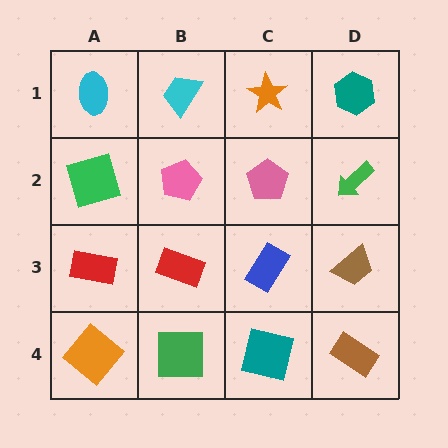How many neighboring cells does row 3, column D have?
3.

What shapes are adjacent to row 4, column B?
A red rectangle (row 3, column B), an orange diamond (row 4, column A), a teal square (row 4, column C).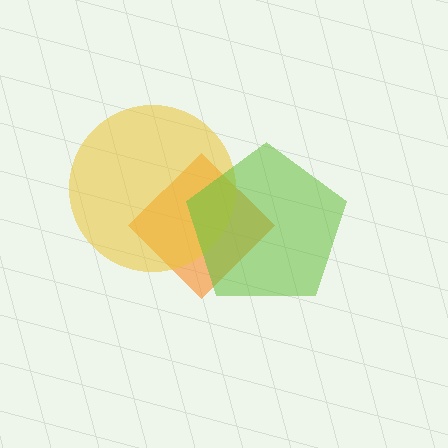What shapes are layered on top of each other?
The layered shapes are: an orange diamond, a yellow circle, a lime pentagon.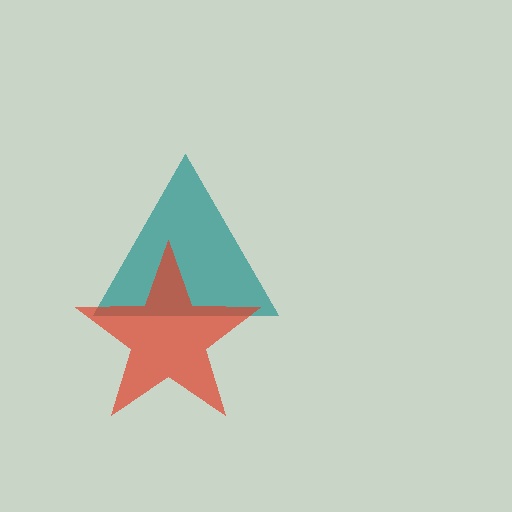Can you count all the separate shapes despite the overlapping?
Yes, there are 2 separate shapes.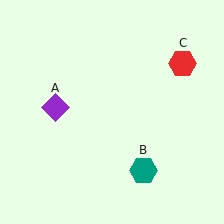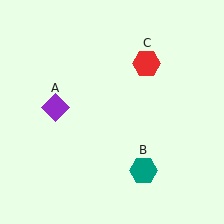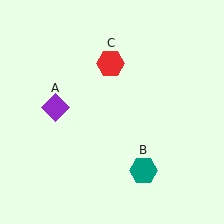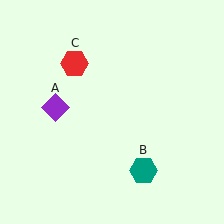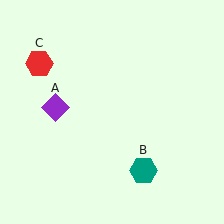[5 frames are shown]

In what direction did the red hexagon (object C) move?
The red hexagon (object C) moved left.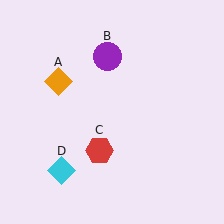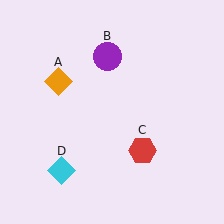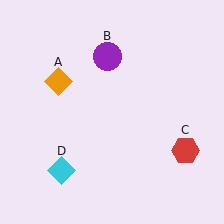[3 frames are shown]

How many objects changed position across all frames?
1 object changed position: red hexagon (object C).